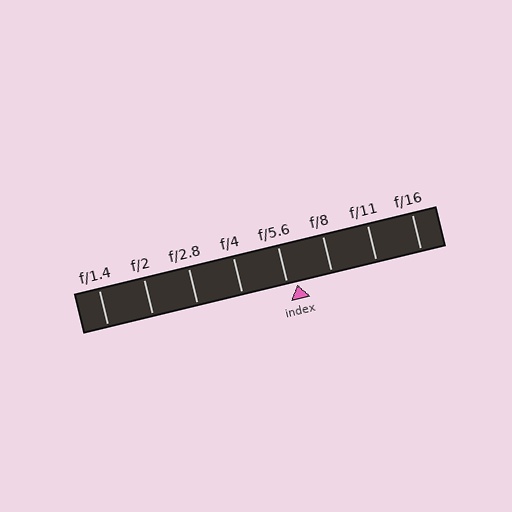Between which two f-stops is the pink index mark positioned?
The index mark is between f/5.6 and f/8.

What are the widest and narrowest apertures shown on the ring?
The widest aperture shown is f/1.4 and the narrowest is f/16.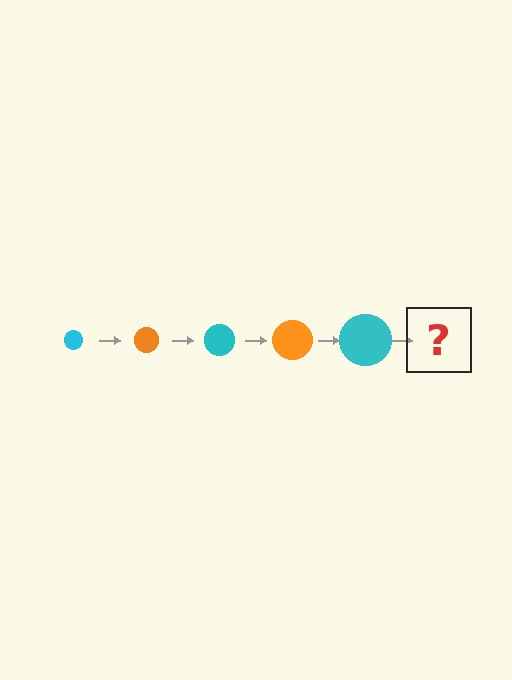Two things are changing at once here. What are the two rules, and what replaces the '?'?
The two rules are that the circle grows larger each step and the color cycles through cyan and orange. The '?' should be an orange circle, larger than the previous one.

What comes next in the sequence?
The next element should be an orange circle, larger than the previous one.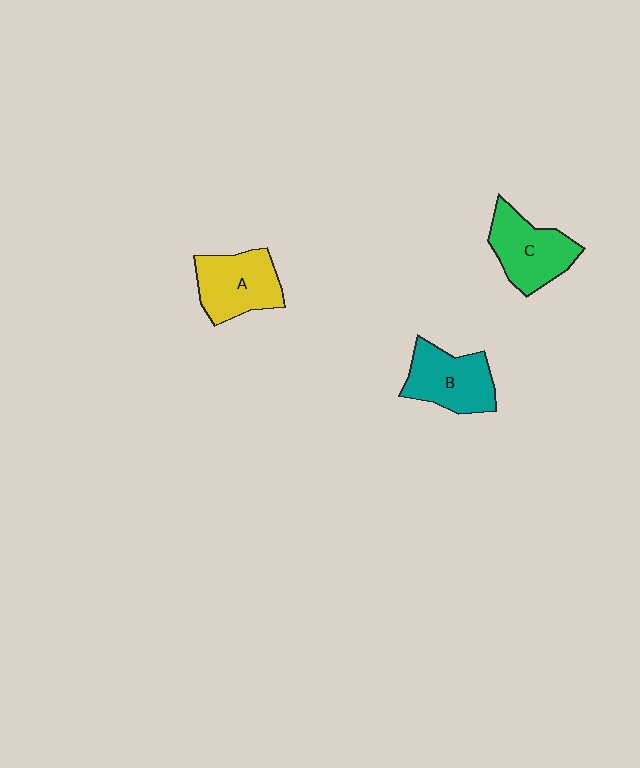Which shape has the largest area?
Shape C (green).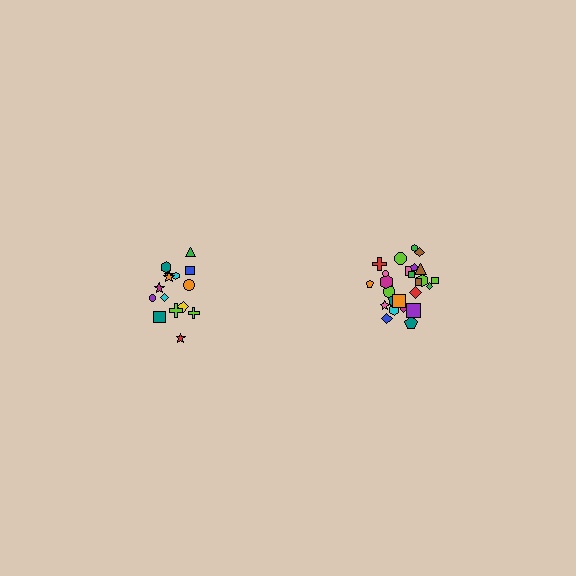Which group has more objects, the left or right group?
The right group.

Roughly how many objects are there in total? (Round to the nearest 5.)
Roughly 40 objects in total.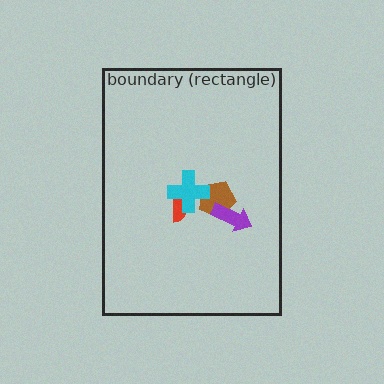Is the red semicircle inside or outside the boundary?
Inside.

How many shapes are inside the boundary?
4 inside, 0 outside.